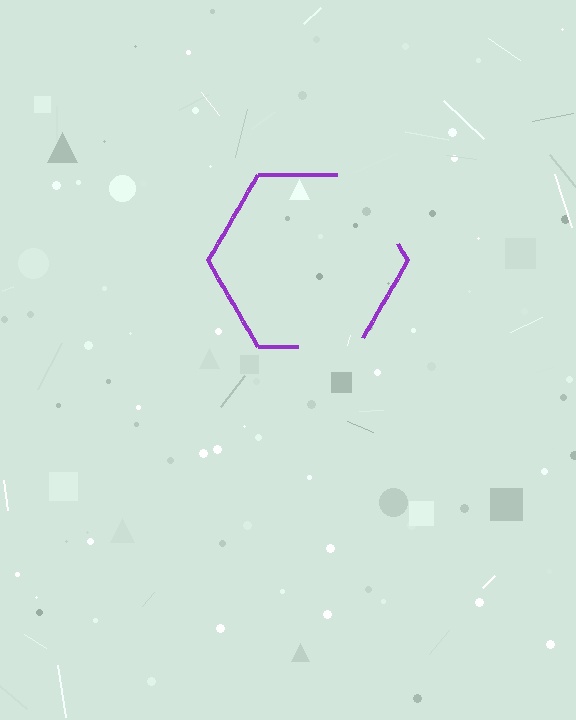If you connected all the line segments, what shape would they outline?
They would outline a hexagon.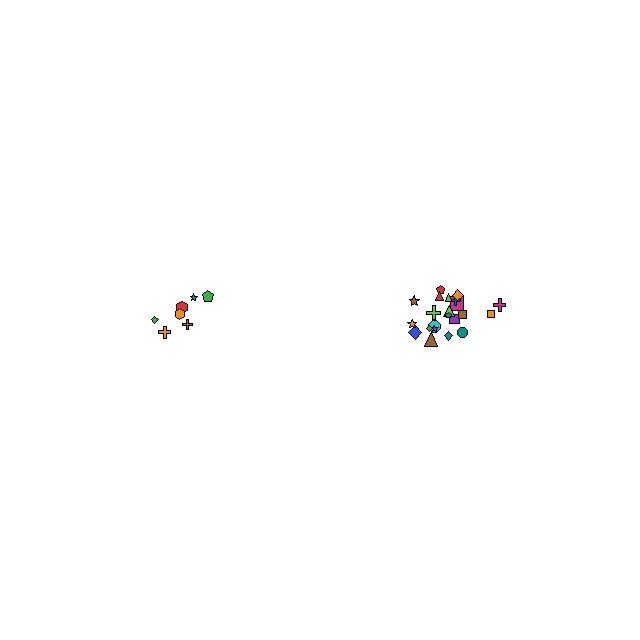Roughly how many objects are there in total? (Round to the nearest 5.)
Roughly 30 objects in total.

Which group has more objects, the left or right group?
The right group.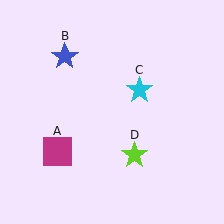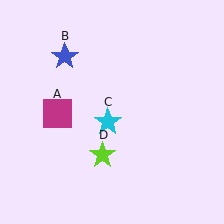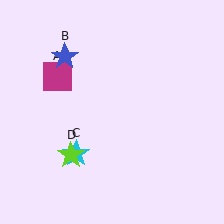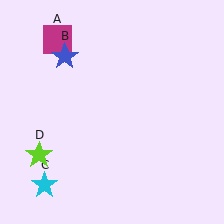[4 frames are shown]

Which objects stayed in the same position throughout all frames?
Blue star (object B) remained stationary.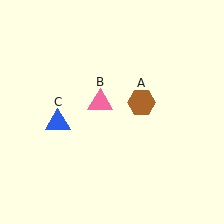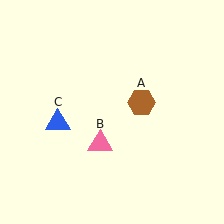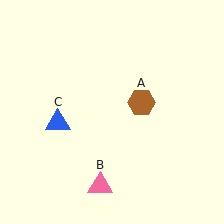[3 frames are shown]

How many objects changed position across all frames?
1 object changed position: pink triangle (object B).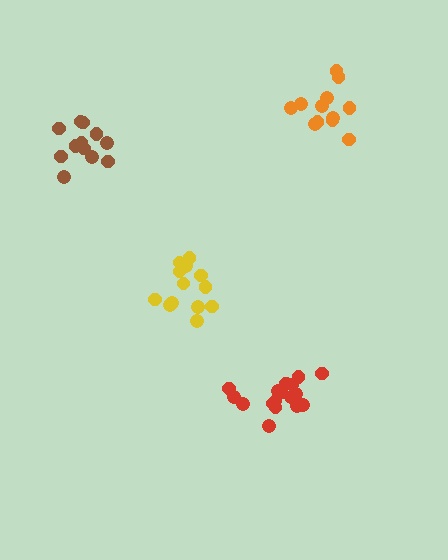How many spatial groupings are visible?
There are 4 spatial groupings.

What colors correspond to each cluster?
The clusters are colored: orange, yellow, brown, red.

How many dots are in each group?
Group 1: 12 dots, Group 2: 14 dots, Group 3: 12 dots, Group 4: 17 dots (55 total).